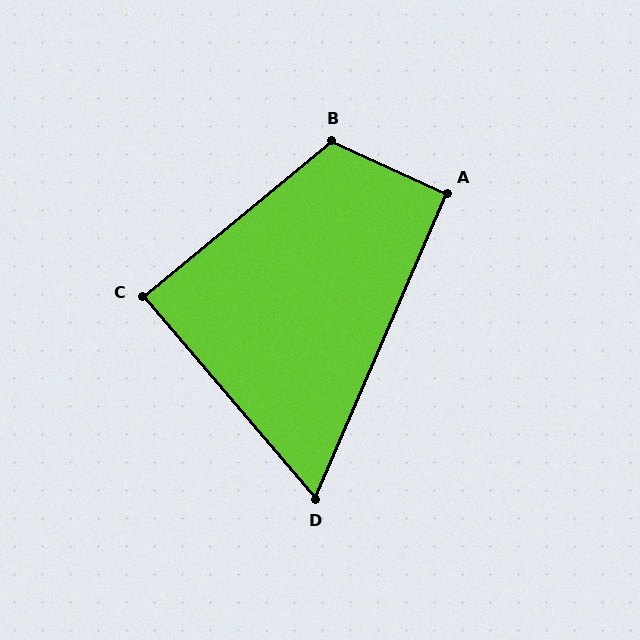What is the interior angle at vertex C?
Approximately 89 degrees (approximately right).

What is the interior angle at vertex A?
Approximately 91 degrees (approximately right).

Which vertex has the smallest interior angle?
D, at approximately 64 degrees.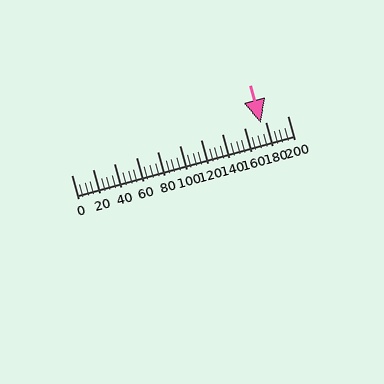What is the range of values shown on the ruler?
The ruler shows values from 0 to 200.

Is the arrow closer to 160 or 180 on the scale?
The arrow is closer to 180.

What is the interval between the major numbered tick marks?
The major tick marks are spaced 20 units apart.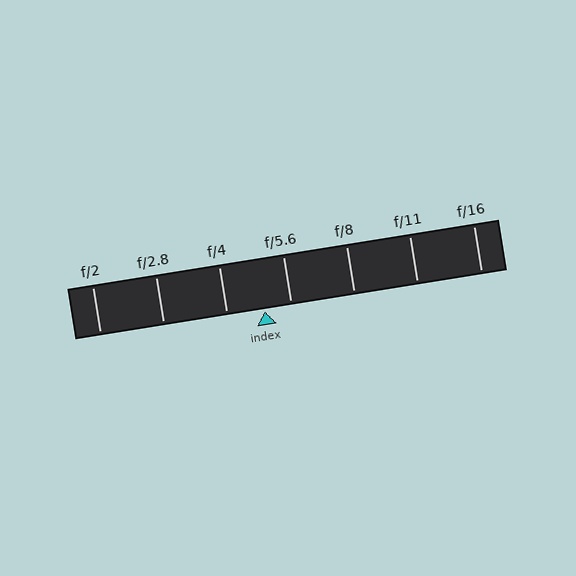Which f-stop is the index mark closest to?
The index mark is closest to f/5.6.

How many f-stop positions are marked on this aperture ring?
There are 7 f-stop positions marked.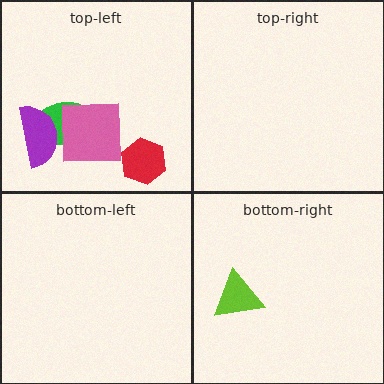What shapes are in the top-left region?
The green ellipse, the purple semicircle, the red hexagon, the pink square.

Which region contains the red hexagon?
The top-left region.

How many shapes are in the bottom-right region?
1.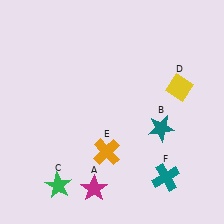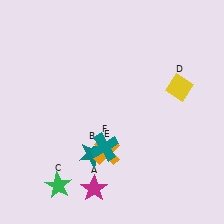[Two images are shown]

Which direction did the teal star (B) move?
The teal star (B) moved left.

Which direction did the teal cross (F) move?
The teal cross (F) moved left.